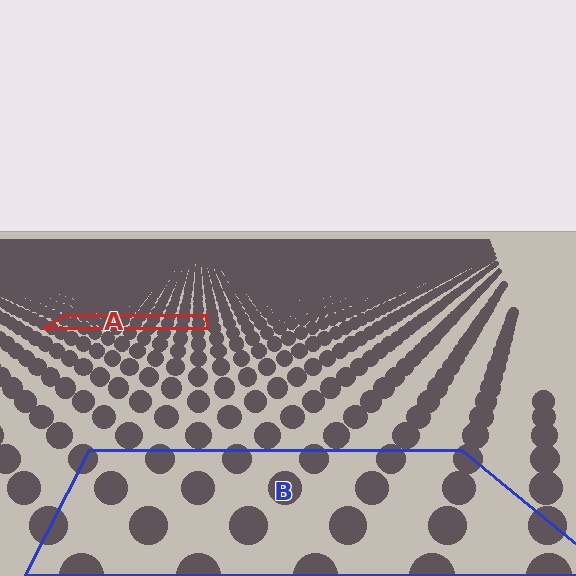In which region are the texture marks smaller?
The texture marks are smaller in region A, because it is farther away.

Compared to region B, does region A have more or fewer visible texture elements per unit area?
Region A has more texture elements per unit area — they are packed more densely because it is farther away.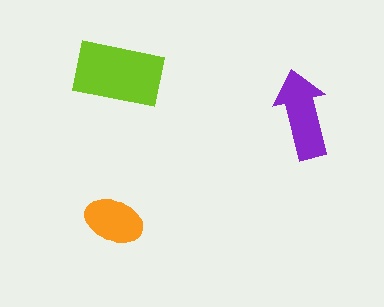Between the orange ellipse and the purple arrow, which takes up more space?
The purple arrow.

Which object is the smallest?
The orange ellipse.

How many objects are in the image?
There are 3 objects in the image.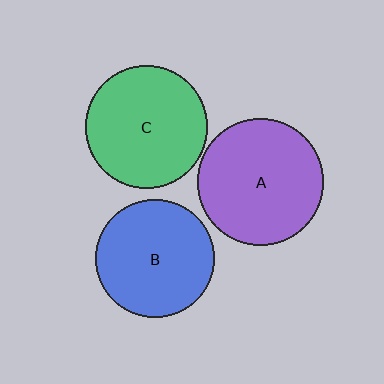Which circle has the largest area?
Circle A (purple).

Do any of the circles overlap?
No, none of the circles overlap.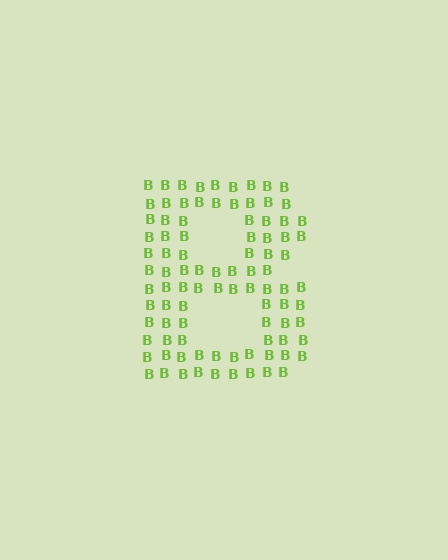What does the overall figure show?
The overall figure shows the letter B.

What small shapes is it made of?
It is made of small letter B's.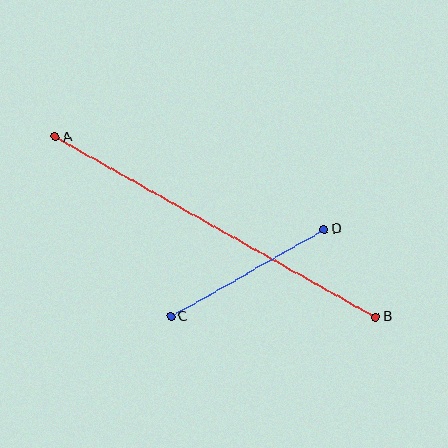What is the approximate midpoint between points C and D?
The midpoint is at approximately (247, 273) pixels.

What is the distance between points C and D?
The distance is approximately 176 pixels.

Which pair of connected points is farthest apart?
Points A and B are farthest apart.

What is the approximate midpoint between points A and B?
The midpoint is at approximately (216, 227) pixels.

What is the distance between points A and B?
The distance is approximately 367 pixels.